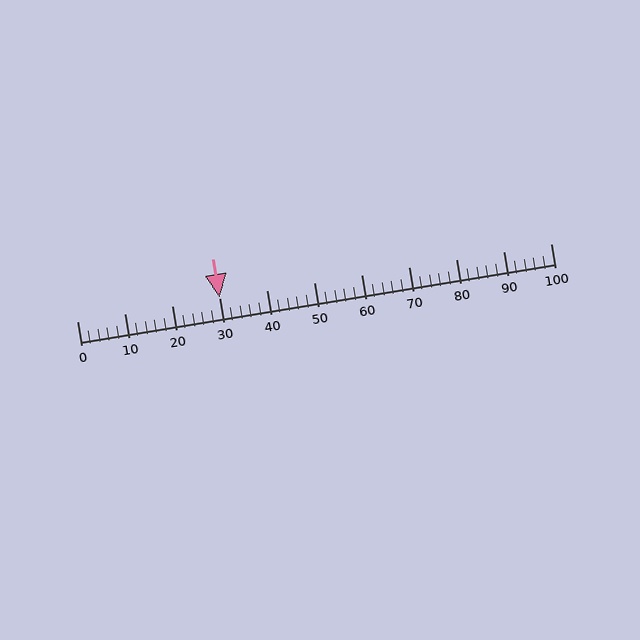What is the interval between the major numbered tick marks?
The major tick marks are spaced 10 units apart.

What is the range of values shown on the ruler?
The ruler shows values from 0 to 100.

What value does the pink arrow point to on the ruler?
The pink arrow points to approximately 30.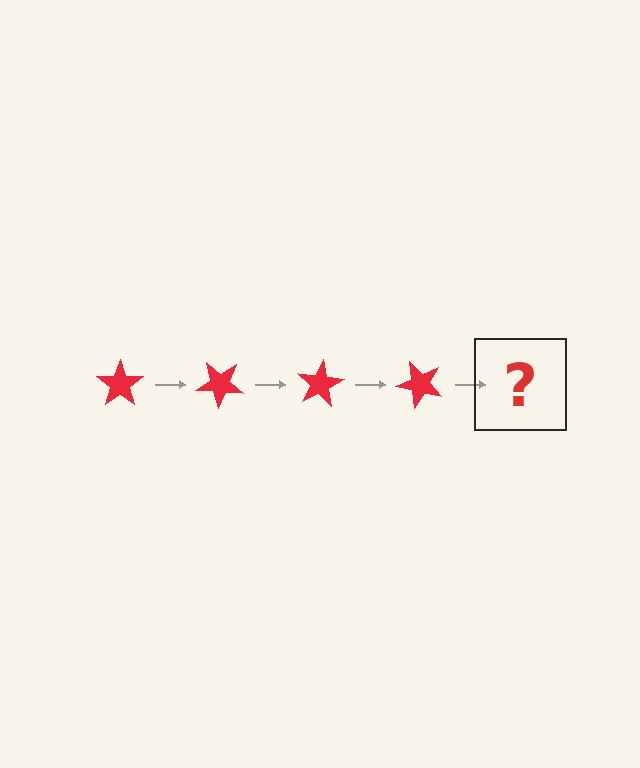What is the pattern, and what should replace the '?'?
The pattern is that the star rotates 40 degrees each step. The '?' should be a red star rotated 160 degrees.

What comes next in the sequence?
The next element should be a red star rotated 160 degrees.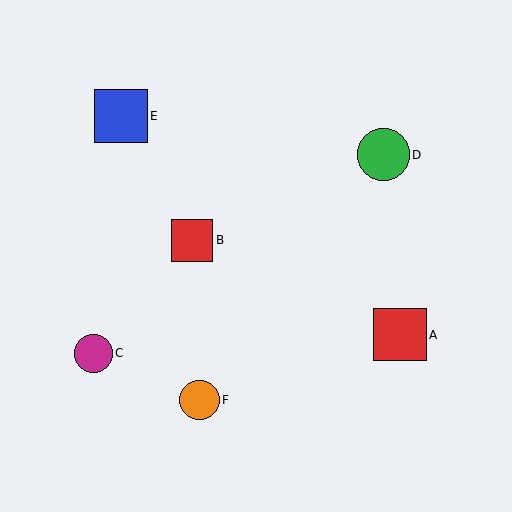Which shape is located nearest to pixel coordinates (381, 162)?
The green circle (labeled D) at (383, 155) is nearest to that location.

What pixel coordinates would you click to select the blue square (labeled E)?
Click at (121, 116) to select the blue square E.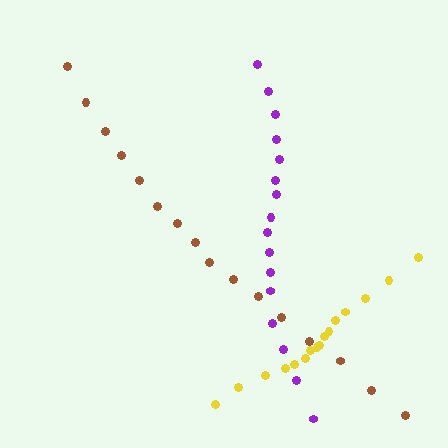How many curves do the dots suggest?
There are 3 distinct paths.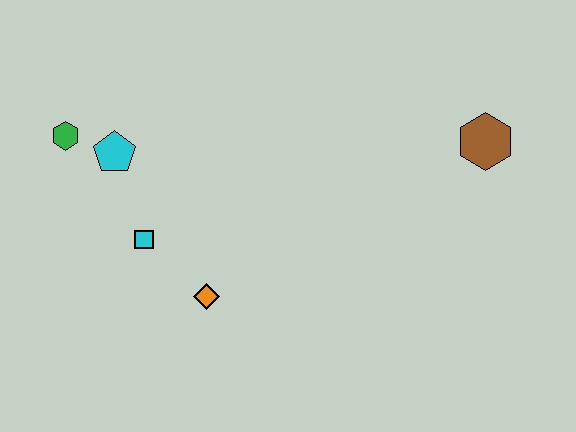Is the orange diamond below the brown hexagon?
Yes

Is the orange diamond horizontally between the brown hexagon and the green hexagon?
Yes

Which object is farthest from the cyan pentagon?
The brown hexagon is farthest from the cyan pentagon.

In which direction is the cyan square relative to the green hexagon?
The cyan square is below the green hexagon.